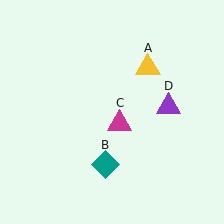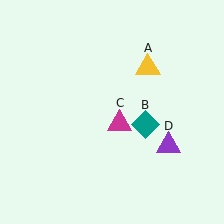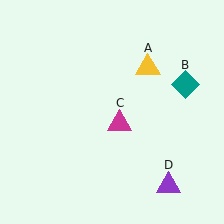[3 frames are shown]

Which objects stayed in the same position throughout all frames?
Yellow triangle (object A) and magenta triangle (object C) remained stationary.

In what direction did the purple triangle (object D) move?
The purple triangle (object D) moved down.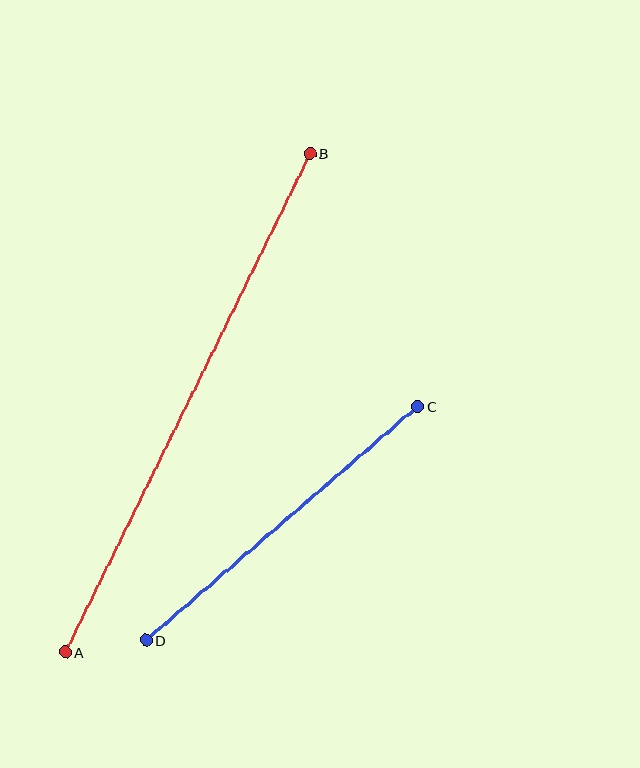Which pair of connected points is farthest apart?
Points A and B are farthest apart.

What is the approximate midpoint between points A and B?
The midpoint is at approximately (188, 403) pixels.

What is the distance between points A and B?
The distance is approximately 556 pixels.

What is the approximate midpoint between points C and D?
The midpoint is at approximately (282, 523) pixels.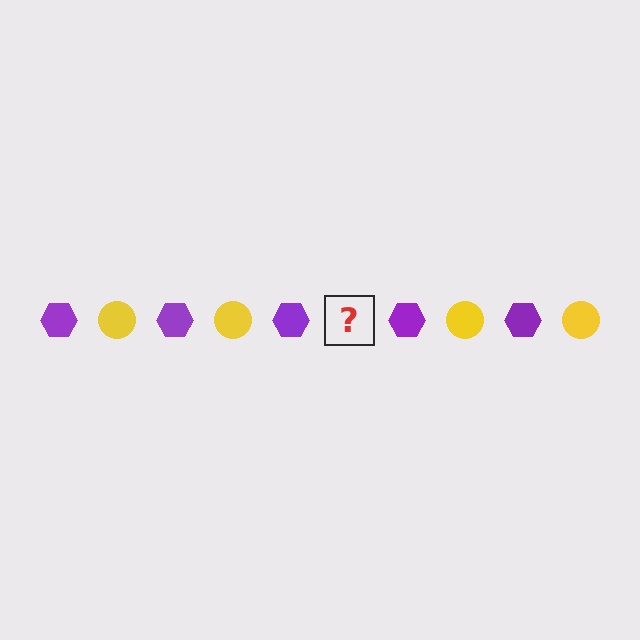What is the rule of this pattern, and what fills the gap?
The rule is that the pattern alternates between purple hexagon and yellow circle. The gap should be filled with a yellow circle.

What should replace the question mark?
The question mark should be replaced with a yellow circle.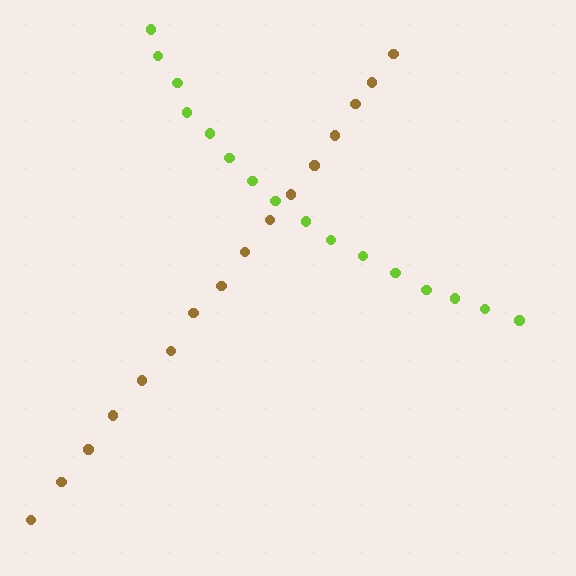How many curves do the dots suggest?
There are 2 distinct paths.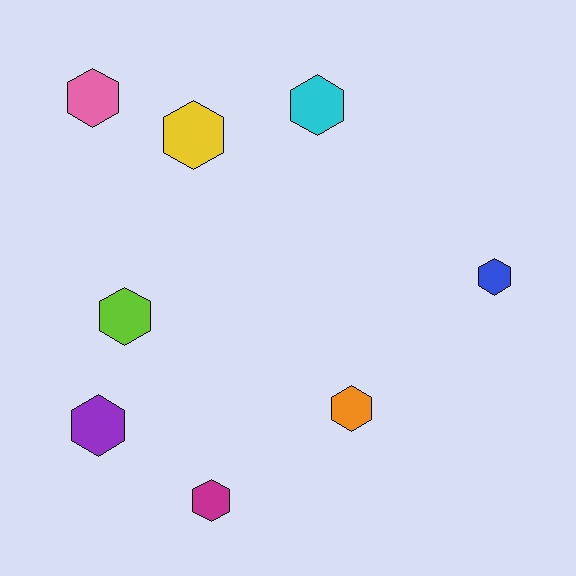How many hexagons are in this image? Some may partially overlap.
There are 8 hexagons.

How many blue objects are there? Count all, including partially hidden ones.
There is 1 blue object.